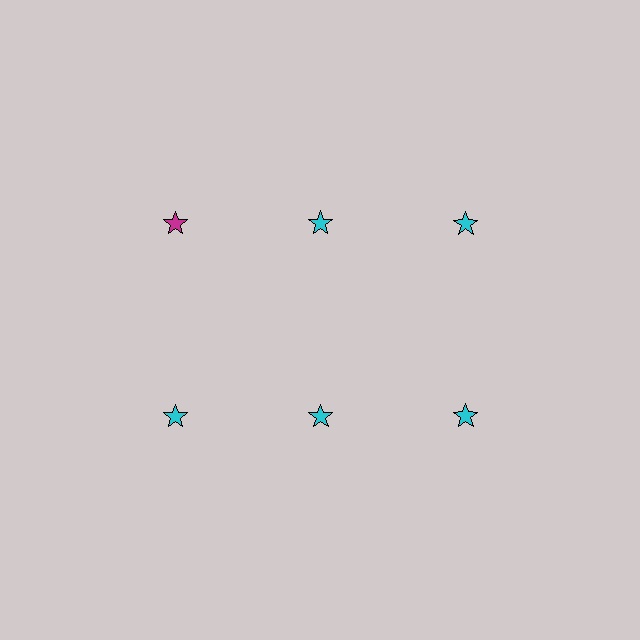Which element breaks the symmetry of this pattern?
The magenta star in the top row, leftmost column breaks the symmetry. All other shapes are cyan stars.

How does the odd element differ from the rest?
It has a different color: magenta instead of cyan.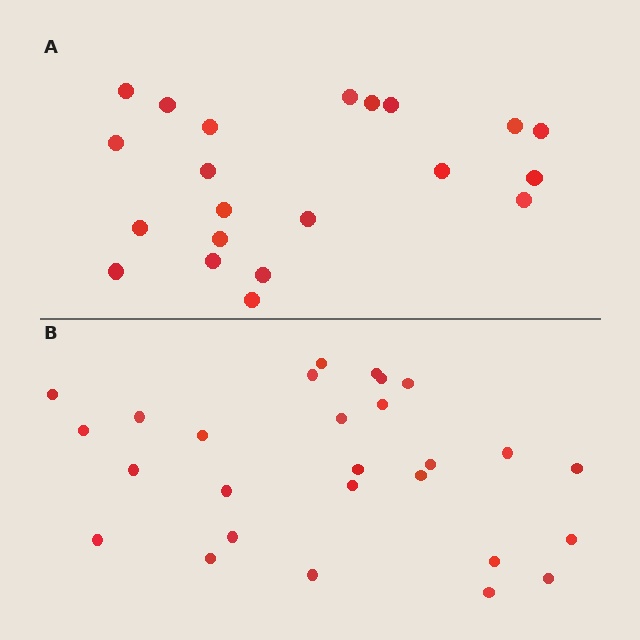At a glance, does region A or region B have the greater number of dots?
Region B (the bottom region) has more dots.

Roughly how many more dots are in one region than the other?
Region B has about 6 more dots than region A.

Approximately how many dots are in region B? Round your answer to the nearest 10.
About 30 dots. (The exact count is 27, which rounds to 30.)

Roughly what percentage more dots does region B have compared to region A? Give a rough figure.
About 30% more.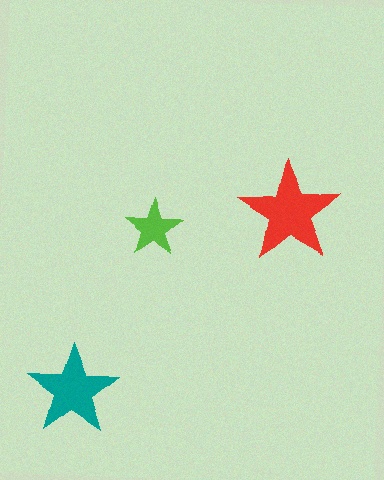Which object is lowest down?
The teal star is bottommost.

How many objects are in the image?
There are 3 objects in the image.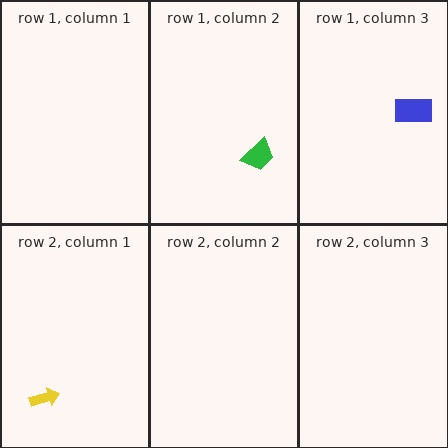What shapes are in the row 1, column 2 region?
The green trapezoid.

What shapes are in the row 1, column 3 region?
The blue rectangle.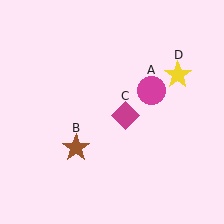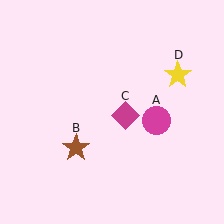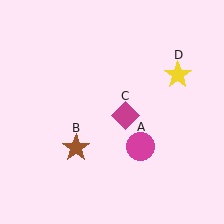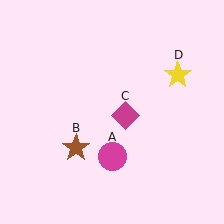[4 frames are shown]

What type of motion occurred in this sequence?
The magenta circle (object A) rotated clockwise around the center of the scene.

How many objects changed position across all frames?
1 object changed position: magenta circle (object A).